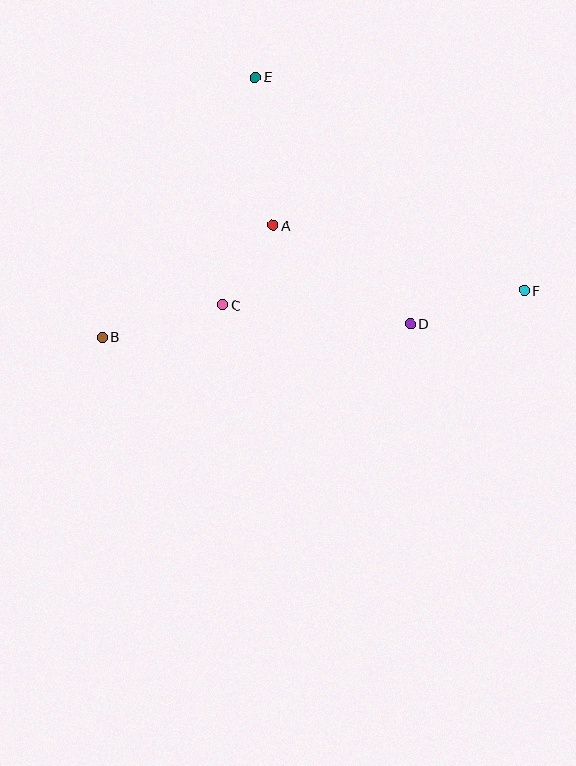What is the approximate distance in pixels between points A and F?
The distance between A and F is approximately 259 pixels.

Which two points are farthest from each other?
Points B and F are farthest from each other.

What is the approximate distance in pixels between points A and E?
The distance between A and E is approximately 149 pixels.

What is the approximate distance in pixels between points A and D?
The distance between A and D is approximately 168 pixels.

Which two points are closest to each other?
Points A and C are closest to each other.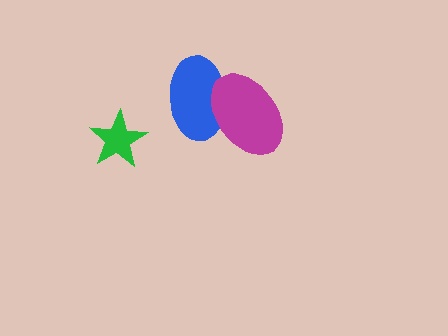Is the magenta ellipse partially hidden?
No, no other shape covers it.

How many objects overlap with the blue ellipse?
1 object overlaps with the blue ellipse.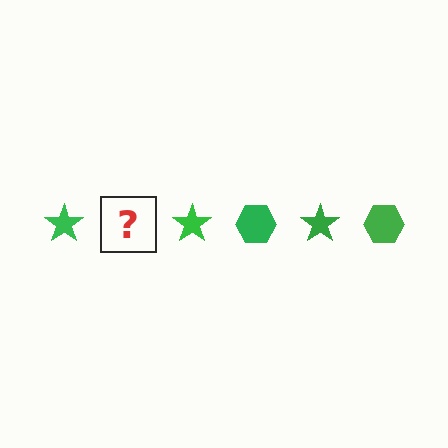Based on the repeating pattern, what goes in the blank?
The blank should be a green hexagon.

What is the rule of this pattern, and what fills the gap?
The rule is that the pattern cycles through star, hexagon shapes in green. The gap should be filled with a green hexagon.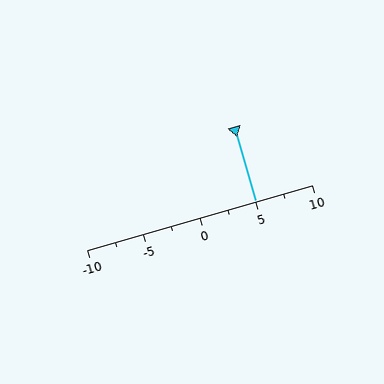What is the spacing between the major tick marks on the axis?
The major ticks are spaced 5 apart.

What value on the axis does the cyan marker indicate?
The marker indicates approximately 5.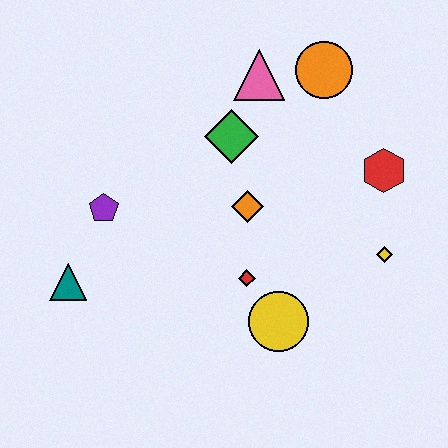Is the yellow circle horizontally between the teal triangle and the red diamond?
No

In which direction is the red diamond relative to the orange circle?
The red diamond is below the orange circle.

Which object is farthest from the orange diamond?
The teal triangle is farthest from the orange diamond.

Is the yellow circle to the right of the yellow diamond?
No